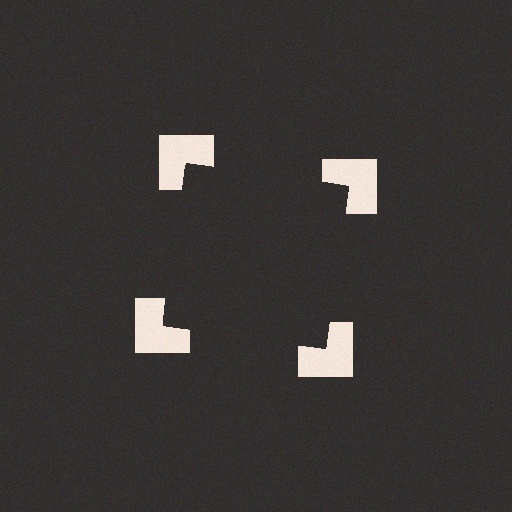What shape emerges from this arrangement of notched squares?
An illusory square — its edges are inferred from the aligned wedge cuts in the notched squares, not physically drawn.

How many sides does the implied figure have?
4 sides.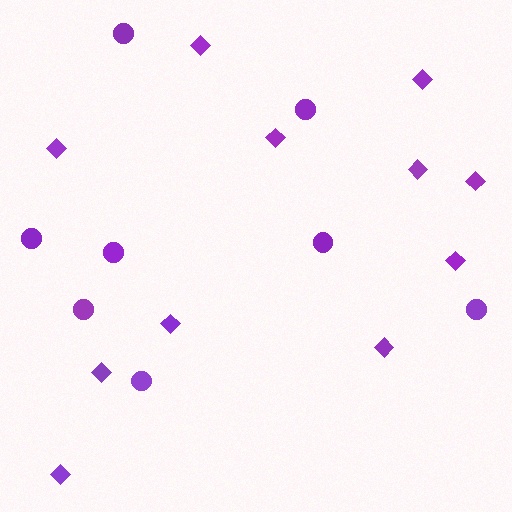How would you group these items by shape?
There are 2 groups: one group of circles (8) and one group of diamonds (11).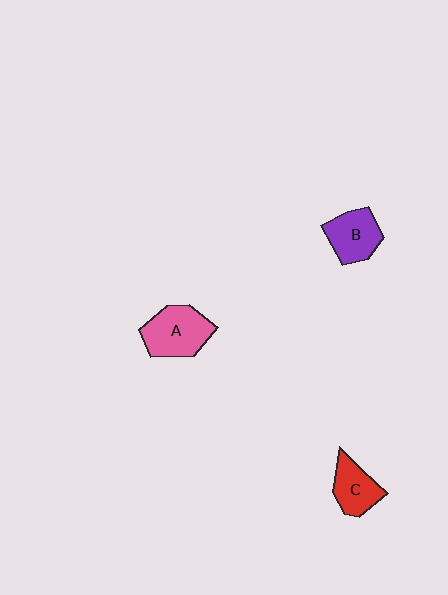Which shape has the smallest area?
Shape C (red).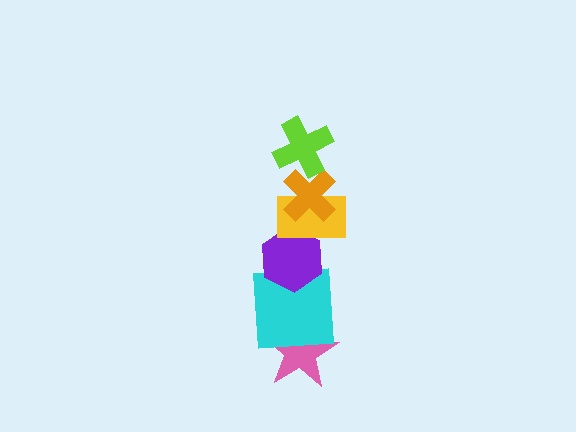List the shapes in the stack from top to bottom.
From top to bottom: the lime cross, the orange cross, the yellow rectangle, the purple hexagon, the cyan square, the pink star.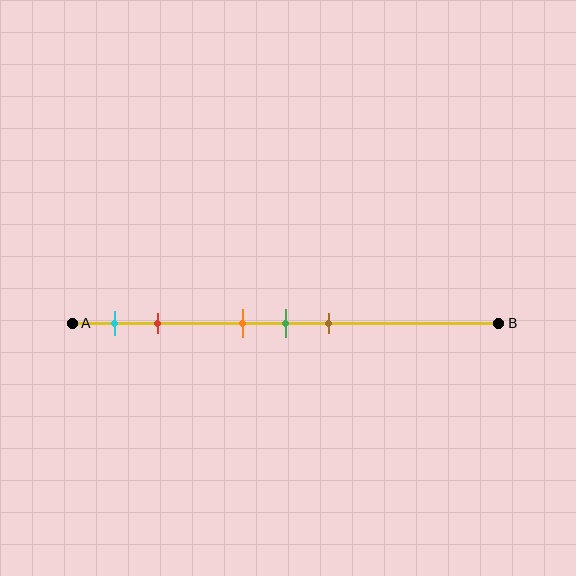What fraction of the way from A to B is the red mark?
The red mark is approximately 20% (0.2) of the way from A to B.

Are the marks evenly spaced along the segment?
No, the marks are not evenly spaced.